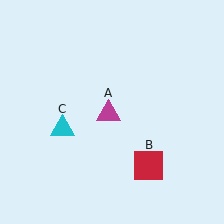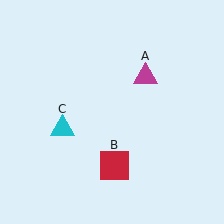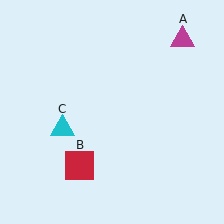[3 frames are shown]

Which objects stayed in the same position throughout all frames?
Cyan triangle (object C) remained stationary.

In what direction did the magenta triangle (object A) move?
The magenta triangle (object A) moved up and to the right.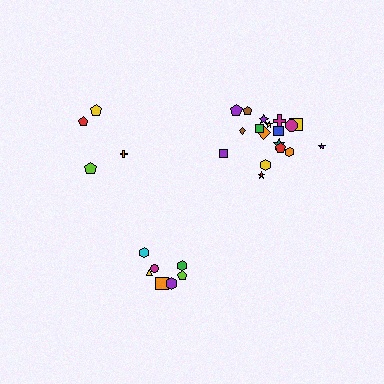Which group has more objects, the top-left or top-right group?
The top-right group.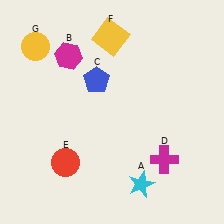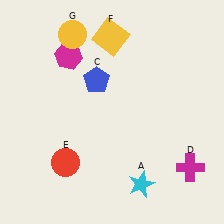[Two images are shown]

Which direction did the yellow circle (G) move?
The yellow circle (G) moved right.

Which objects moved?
The objects that moved are: the magenta cross (D), the yellow circle (G).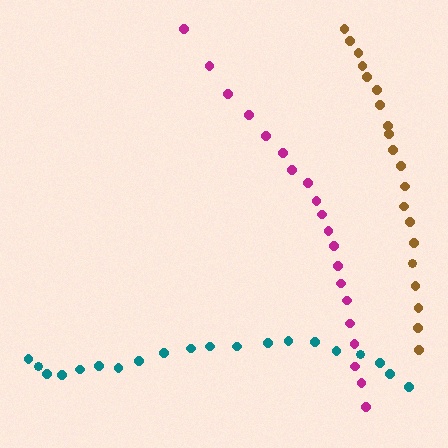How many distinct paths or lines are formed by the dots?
There are 3 distinct paths.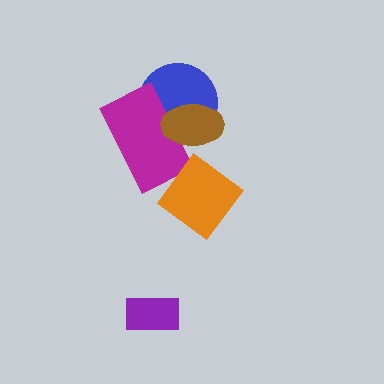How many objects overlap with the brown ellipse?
2 objects overlap with the brown ellipse.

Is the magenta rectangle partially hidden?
Yes, it is partially covered by another shape.